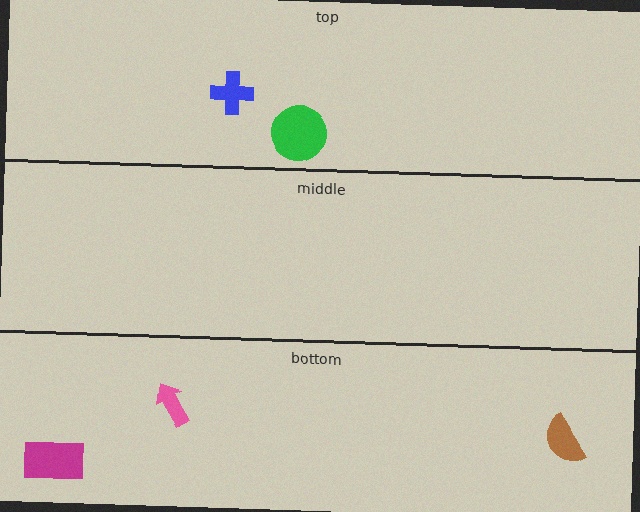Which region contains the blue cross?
The top region.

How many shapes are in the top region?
2.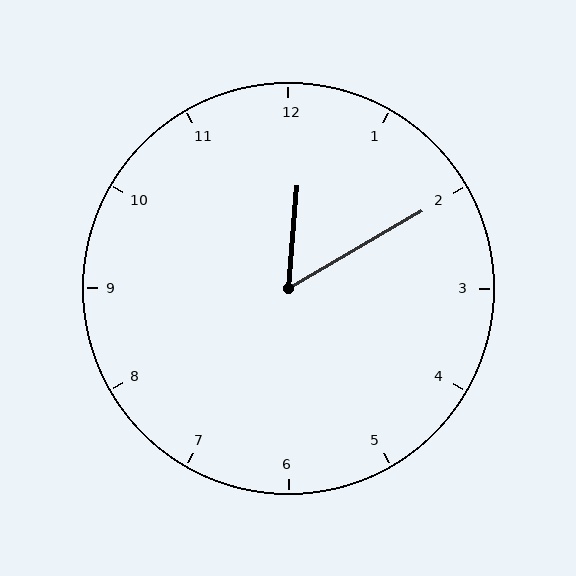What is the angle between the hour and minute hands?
Approximately 55 degrees.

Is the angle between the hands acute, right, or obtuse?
It is acute.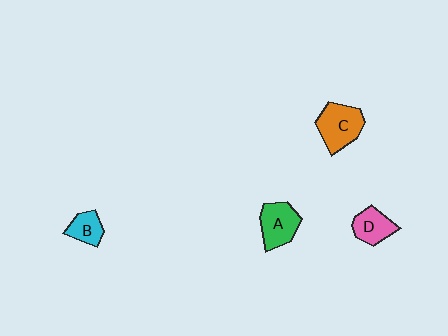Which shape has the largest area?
Shape C (orange).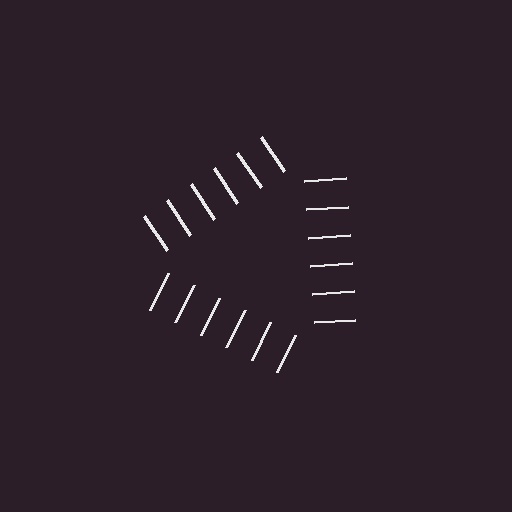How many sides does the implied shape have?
3 sides — the line-ends trace a triangle.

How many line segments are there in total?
18 — 6 along each of the 3 edges.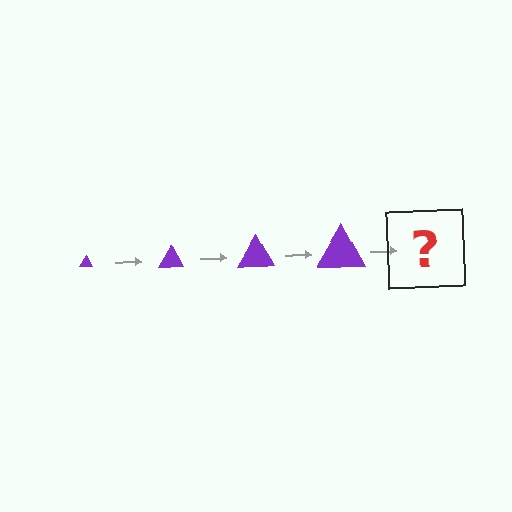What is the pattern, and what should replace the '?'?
The pattern is that the triangle gets progressively larger each step. The '?' should be a purple triangle, larger than the previous one.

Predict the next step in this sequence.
The next step is a purple triangle, larger than the previous one.